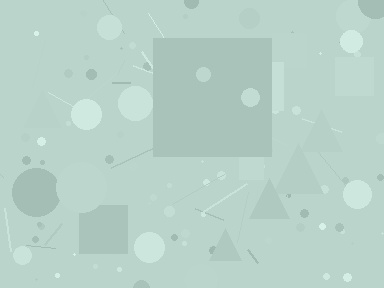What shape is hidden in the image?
A square is hidden in the image.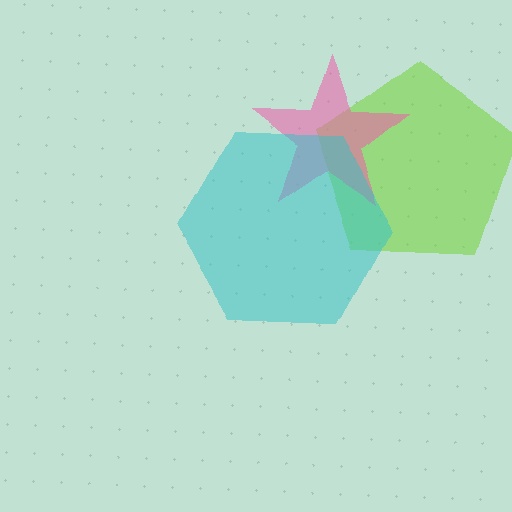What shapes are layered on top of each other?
The layered shapes are: a lime pentagon, a pink star, a cyan hexagon.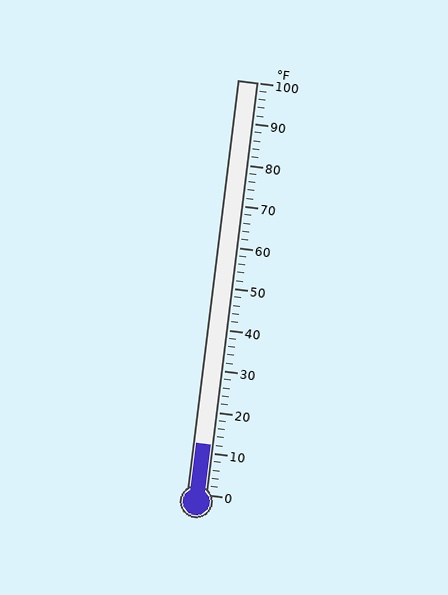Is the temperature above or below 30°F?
The temperature is below 30°F.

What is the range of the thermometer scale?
The thermometer scale ranges from 0°F to 100°F.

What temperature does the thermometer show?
The thermometer shows approximately 12°F.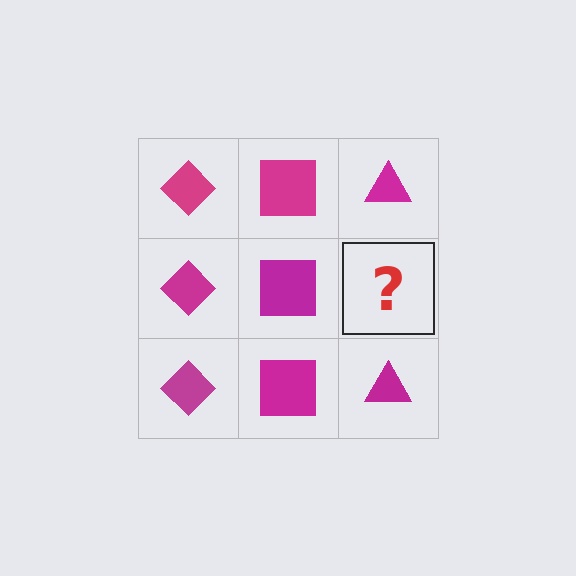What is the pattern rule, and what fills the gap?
The rule is that each column has a consistent shape. The gap should be filled with a magenta triangle.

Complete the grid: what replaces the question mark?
The question mark should be replaced with a magenta triangle.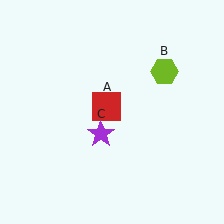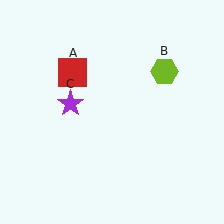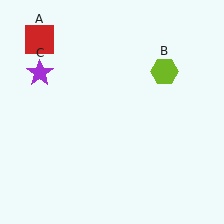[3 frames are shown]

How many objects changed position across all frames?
2 objects changed position: red square (object A), purple star (object C).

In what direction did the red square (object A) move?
The red square (object A) moved up and to the left.